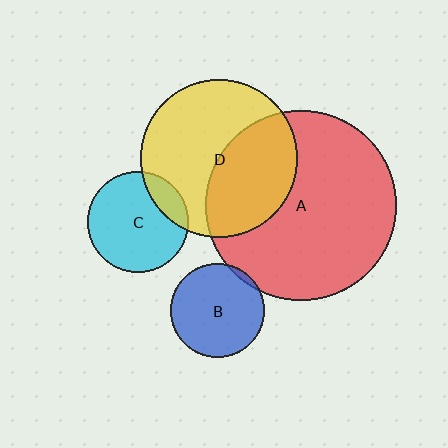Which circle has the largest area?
Circle A (red).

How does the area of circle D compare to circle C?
Approximately 2.5 times.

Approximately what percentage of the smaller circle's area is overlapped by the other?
Approximately 40%.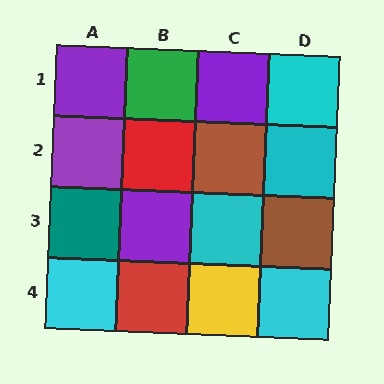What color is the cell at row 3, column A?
Teal.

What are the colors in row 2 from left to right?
Purple, red, brown, cyan.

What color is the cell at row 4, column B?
Red.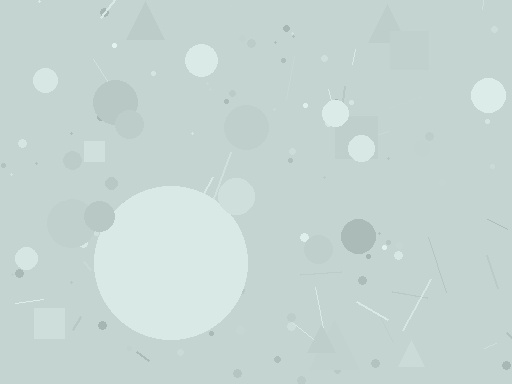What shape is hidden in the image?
A circle is hidden in the image.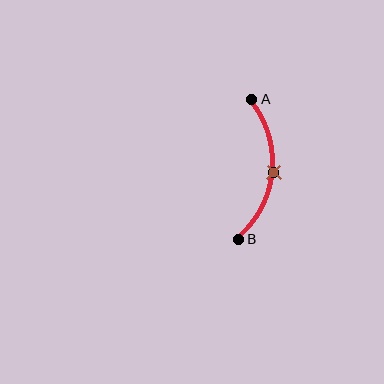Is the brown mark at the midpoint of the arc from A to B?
Yes. The brown mark lies on the arc at equal arc-length from both A and B — it is the arc midpoint.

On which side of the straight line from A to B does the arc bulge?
The arc bulges to the right of the straight line connecting A and B.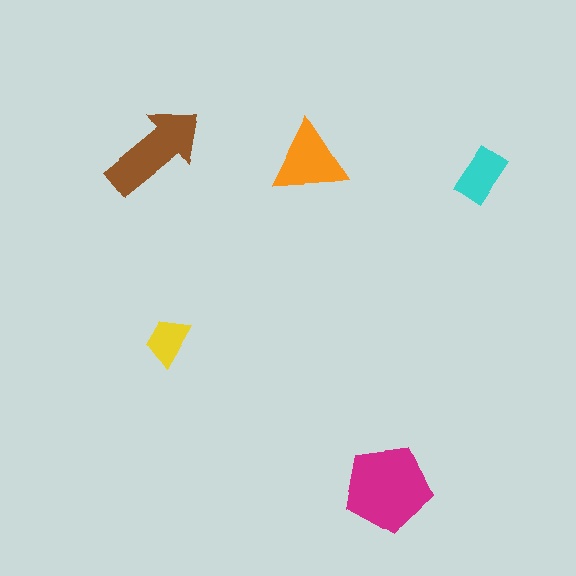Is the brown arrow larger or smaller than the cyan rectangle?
Larger.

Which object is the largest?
The magenta pentagon.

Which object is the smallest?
The yellow trapezoid.